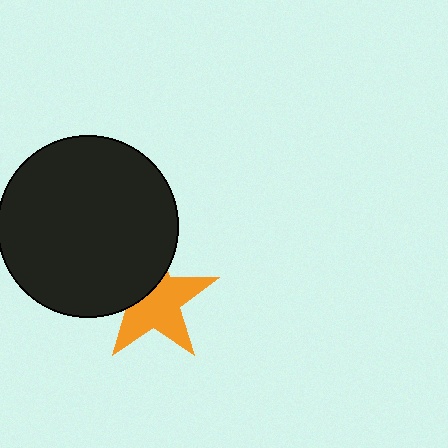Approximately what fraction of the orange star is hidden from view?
Roughly 36% of the orange star is hidden behind the black circle.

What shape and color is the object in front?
The object in front is a black circle.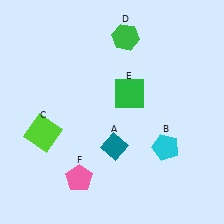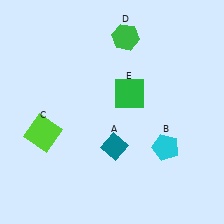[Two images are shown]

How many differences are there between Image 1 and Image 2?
There is 1 difference between the two images.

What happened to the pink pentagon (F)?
The pink pentagon (F) was removed in Image 2. It was in the bottom-left area of Image 1.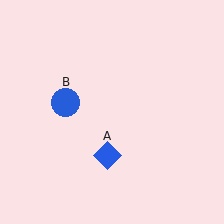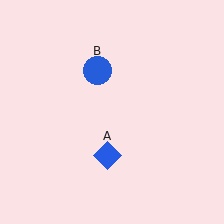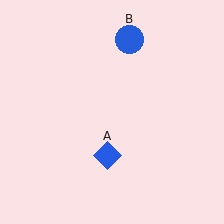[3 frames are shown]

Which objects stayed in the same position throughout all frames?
Blue diamond (object A) remained stationary.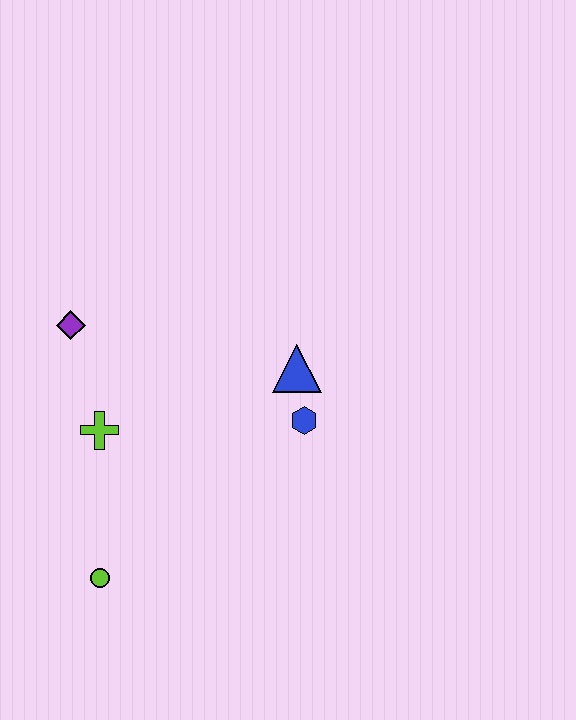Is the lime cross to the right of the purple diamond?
Yes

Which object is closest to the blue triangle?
The blue hexagon is closest to the blue triangle.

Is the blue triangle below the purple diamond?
Yes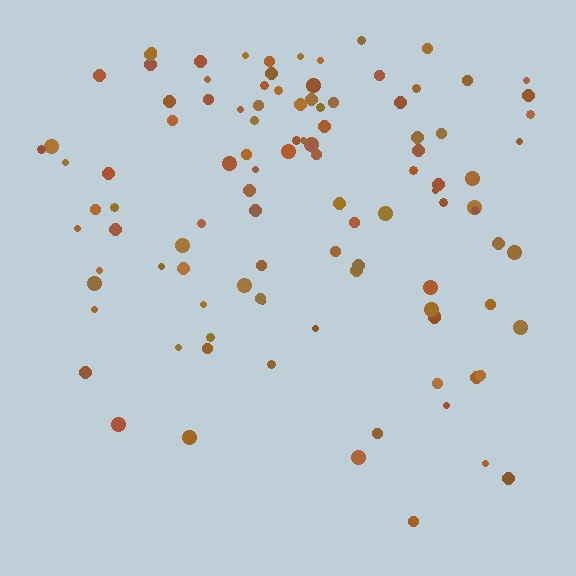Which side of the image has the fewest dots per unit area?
The bottom.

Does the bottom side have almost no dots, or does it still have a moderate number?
Still a moderate number, just noticeably fewer than the top.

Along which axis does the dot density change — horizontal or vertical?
Vertical.